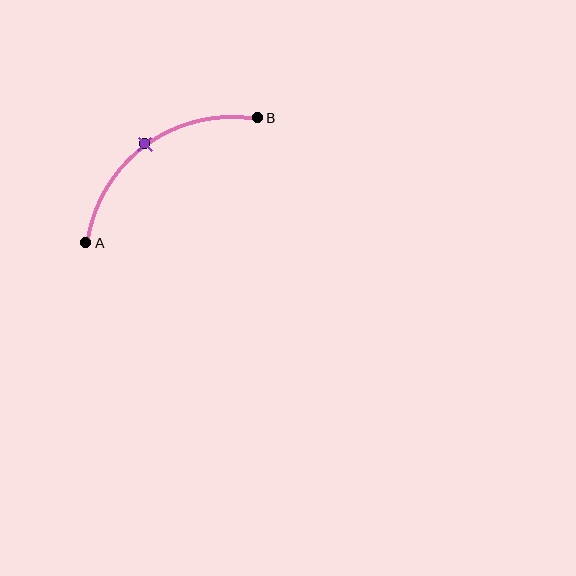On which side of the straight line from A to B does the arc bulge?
The arc bulges above and to the left of the straight line connecting A and B.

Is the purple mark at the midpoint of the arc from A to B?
Yes. The purple mark lies on the arc at equal arc-length from both A and B — it is the arc midpoint.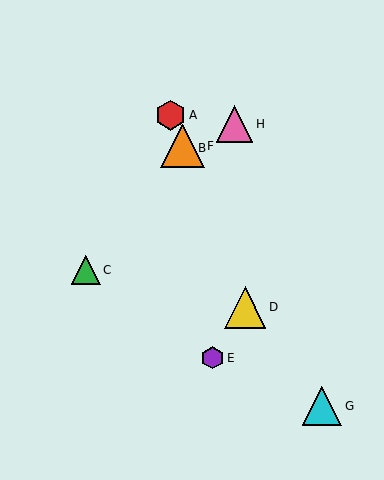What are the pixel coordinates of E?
Object E is at (213, 358).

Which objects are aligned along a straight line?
Objects A, B, D, F are aligned along a straight line.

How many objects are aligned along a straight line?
4 objects (A, B, D, F) are aligned along a straight line.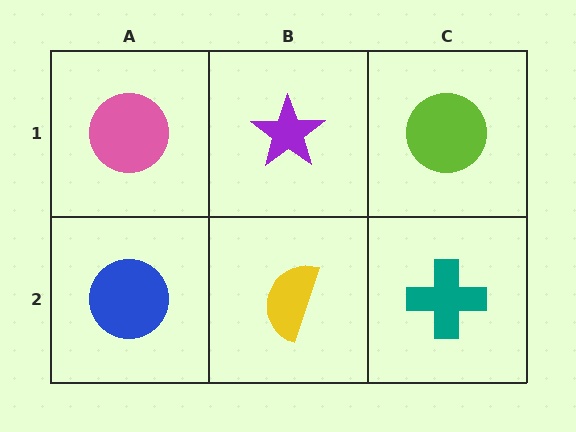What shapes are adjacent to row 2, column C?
A lime circle (row 1, column C), a yellow semicircle (row 2, column B).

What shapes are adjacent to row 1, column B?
A yellow semicircle (row 2, column B), a pink circle (row 1, column A), a lime circle (row 1, column C).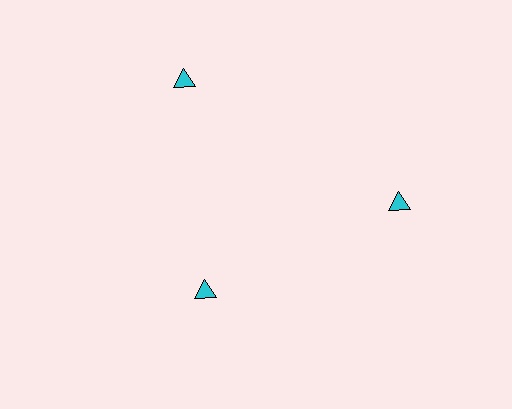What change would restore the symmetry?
The symmetry would be restored by moving it outward, back onto the ring so that all 3 triangles sit at equal angles and equal distance from the center.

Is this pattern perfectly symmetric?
No. The 3 cyan triangles are arranged in a ring, but one element near the 7 o'clock position is pulled inward toward the center, breaking the 3-fold rotational symmetry.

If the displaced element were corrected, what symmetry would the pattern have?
It would have 3-fold rotational symmetry — the pattern would map onto itself every 120 degrees.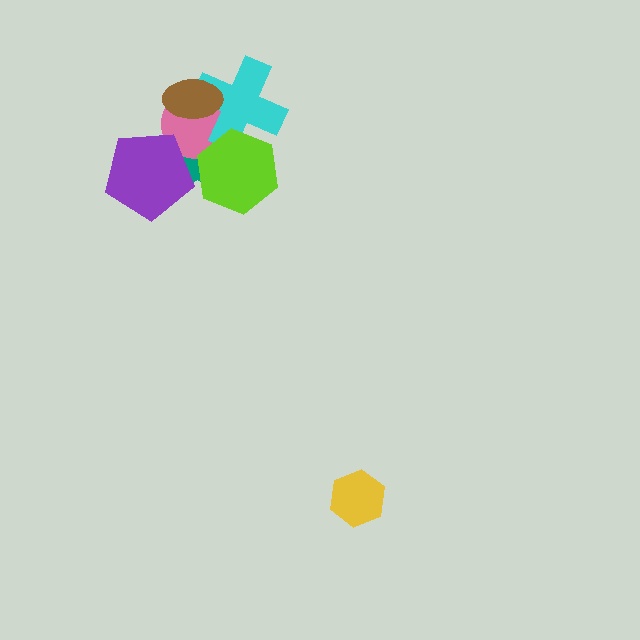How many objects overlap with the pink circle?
5 objects overlap with the pink circle.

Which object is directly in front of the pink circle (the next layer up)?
The cyan cross is directly in front of the pink circle.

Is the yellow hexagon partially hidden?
No, no other shape covers it.